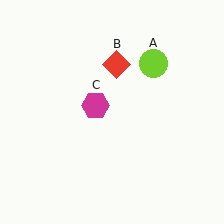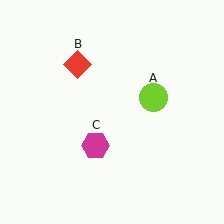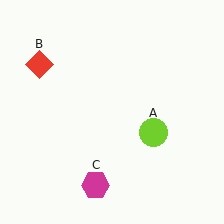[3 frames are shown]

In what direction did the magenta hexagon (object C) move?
The magenta hexagon (object C) moved down.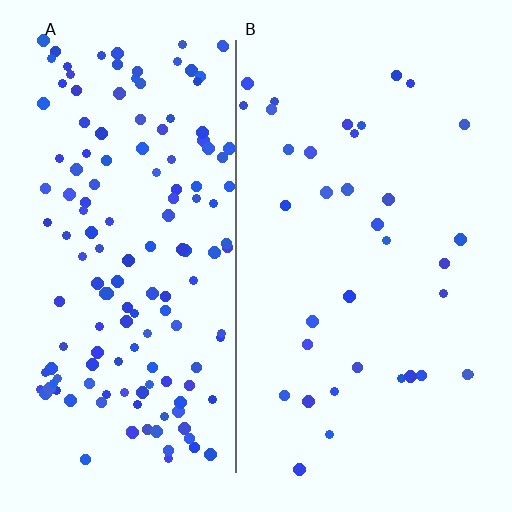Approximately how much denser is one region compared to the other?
Approximately 4.3× — region A over region B.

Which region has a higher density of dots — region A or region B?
A (the left).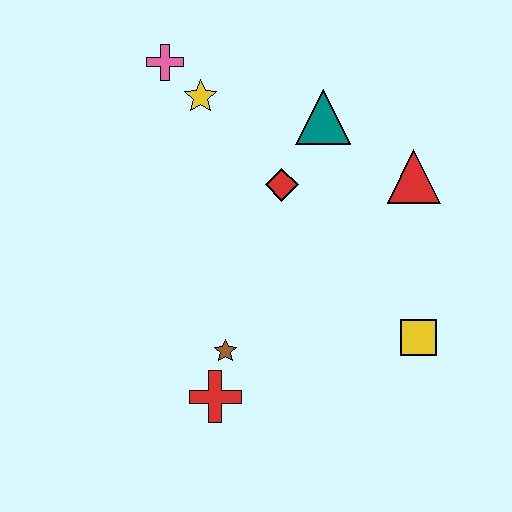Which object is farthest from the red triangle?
The red cross is farthest from the red triangle.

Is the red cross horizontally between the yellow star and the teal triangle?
Yes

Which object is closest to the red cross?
The brown star is closest to the red cross.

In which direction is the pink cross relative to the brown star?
The pink cross is above the brown star.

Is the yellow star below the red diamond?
No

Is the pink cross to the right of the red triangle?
No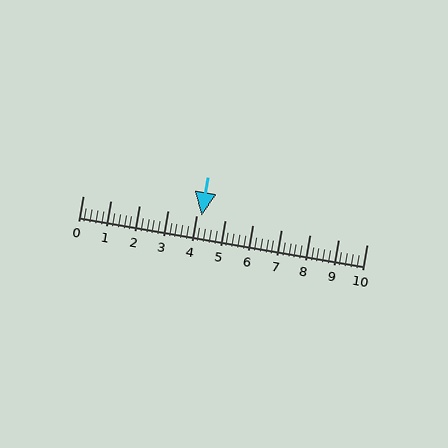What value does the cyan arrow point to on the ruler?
The cyan arrow points to approximately 4.2.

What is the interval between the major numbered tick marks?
The major tick marks are spaced 1 units apart.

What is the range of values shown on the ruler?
The ruler shows values from 0 to 10.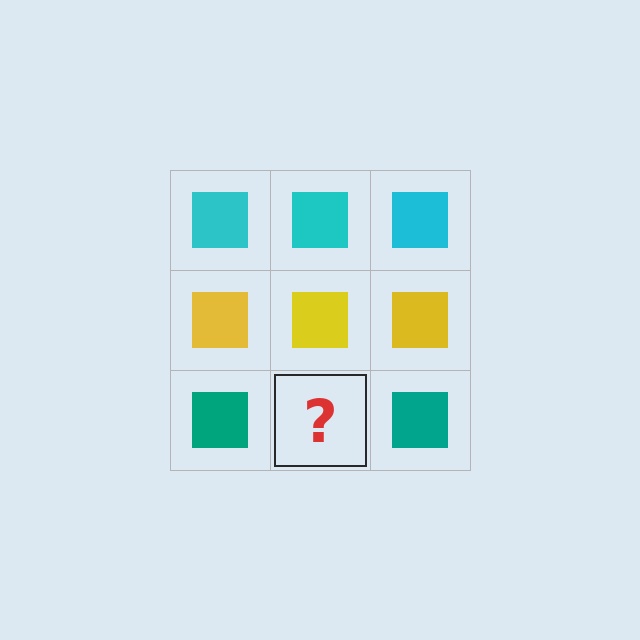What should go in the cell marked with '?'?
The missing cell should contain a teal square.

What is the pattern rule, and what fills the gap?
The rule is that each row has a consistent color. The gap should be filled with a teal square.